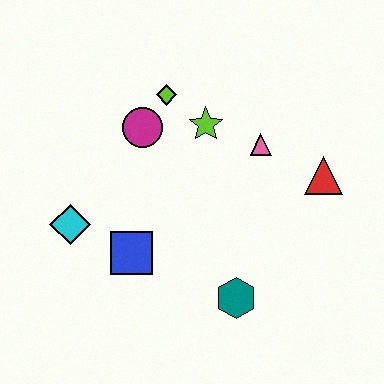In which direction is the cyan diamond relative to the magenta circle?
The cyan diamond is below the magenta circle.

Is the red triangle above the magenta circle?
No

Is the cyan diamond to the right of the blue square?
No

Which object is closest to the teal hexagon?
The blue square is closest to the teal hexagon.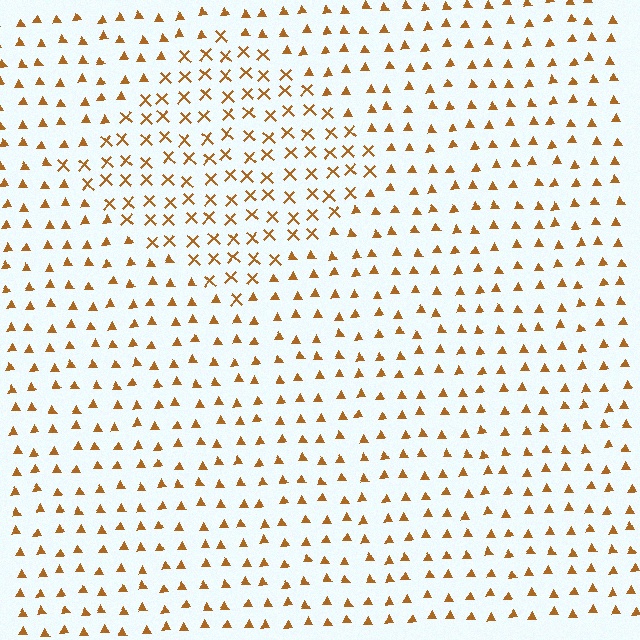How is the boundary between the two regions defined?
The boundary is defined by a change in element shape: X marks inside vs. triangles outside. All elements share the same color and spacing.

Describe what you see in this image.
The image is filled with small brown elements arranged in a uniform grid. A diamond-shaped region contains X marks, while the surrounding area contains triangles. The boundary is defined purely by the change in element shape.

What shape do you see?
I see a diamond.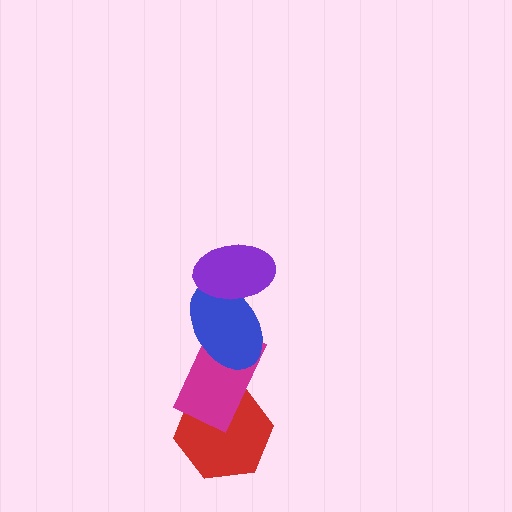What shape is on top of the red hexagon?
The magenta rectangle is on top of the red hexagon.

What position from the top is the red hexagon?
The red hexagon is 4th from the top.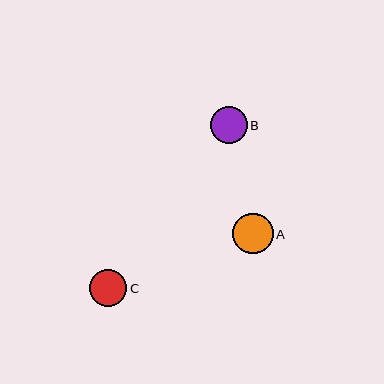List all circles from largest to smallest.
From largest to smallest: A, B, C.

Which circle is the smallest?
Circle C is the smallest with a size of approximately 37 pixels.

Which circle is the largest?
Circle A is the largest with a size of approximately 41 pixels.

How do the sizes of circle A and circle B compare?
Circle A and circle B are approximately the same size.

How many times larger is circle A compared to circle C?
Circle A is approximately 1.1 times the size of circle C.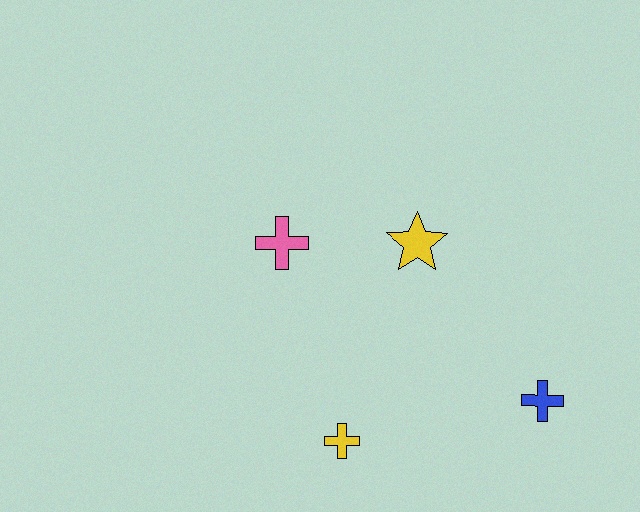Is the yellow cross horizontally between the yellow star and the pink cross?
Yes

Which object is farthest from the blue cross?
The pink cross is farthest from the blue cross.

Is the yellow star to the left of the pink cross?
No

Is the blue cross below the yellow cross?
No